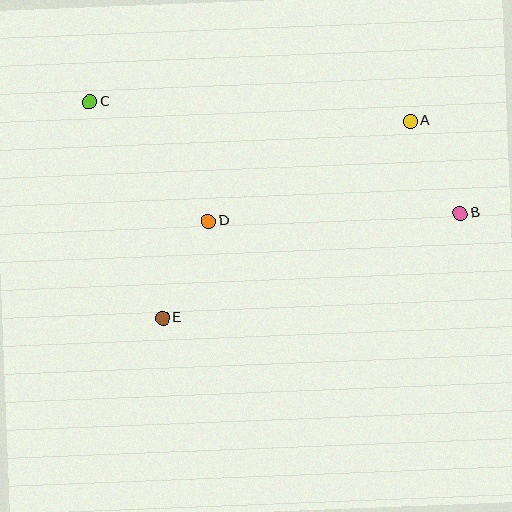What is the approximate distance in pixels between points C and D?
The distance between C and D is approximately 168 pixels.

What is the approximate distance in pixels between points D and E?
The distance between D and E is approximately 107 pixels.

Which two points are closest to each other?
Points A and B are closest to each other.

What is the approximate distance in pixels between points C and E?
The distance between C and E is approximately 228 pixels.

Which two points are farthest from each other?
Points B and C are farthest from each other.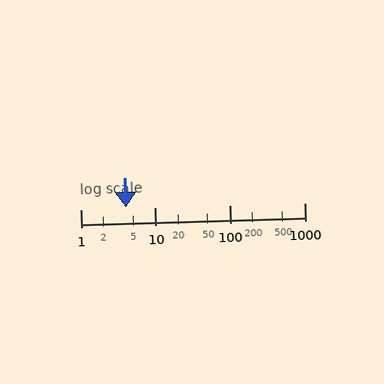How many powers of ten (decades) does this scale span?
The scale spans 3 decades, from 1 to 1000.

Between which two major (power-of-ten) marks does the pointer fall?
The pointer is between 1 and 10.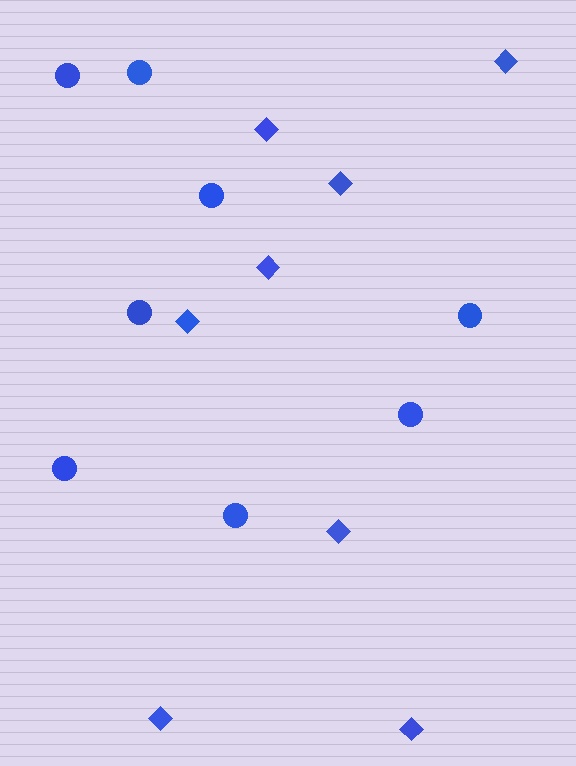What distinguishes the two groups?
There are 2 groups: one group of circles (8) and one group of diamonds (8).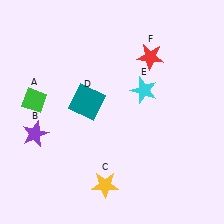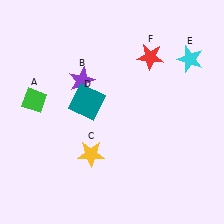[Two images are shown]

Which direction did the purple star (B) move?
The purple star (B) moved up.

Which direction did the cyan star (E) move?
The cyan star (E) moved right.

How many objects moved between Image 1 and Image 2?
3 objects moved between the two images.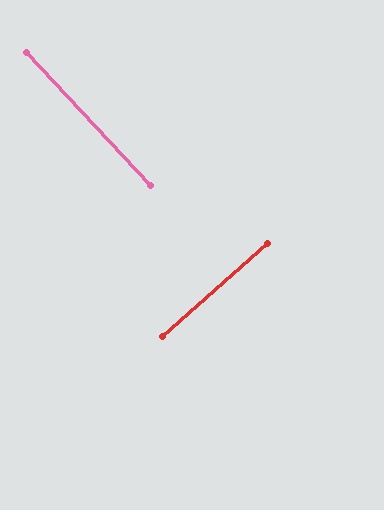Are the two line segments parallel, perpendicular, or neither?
Perpendicular — they meet at approximately 89°.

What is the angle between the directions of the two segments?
Approximately 89 degrees.